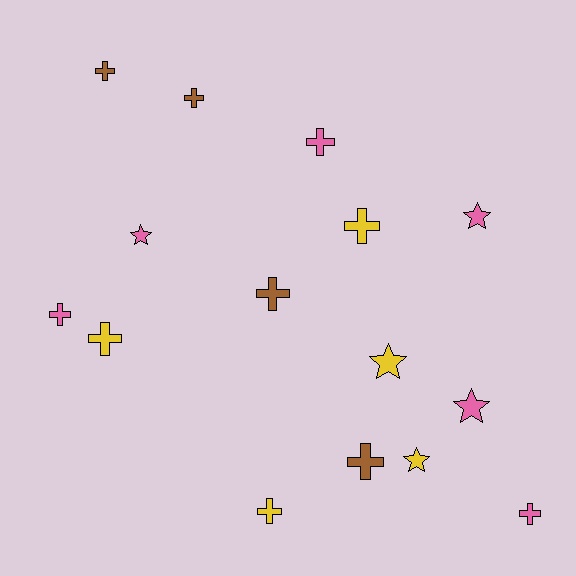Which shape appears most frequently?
Cross, with 10 objects.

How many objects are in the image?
There are 15 objects.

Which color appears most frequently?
Pink, with 6 objects.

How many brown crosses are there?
There are 4 brown crosses.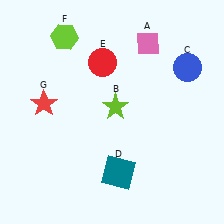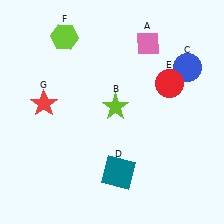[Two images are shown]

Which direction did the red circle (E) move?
The red circle (E) moved right.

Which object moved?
The red circle (E) moved right.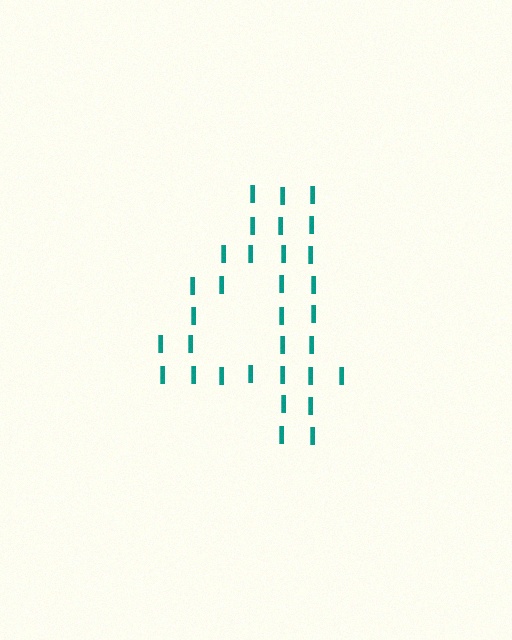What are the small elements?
The small elements are letter I's.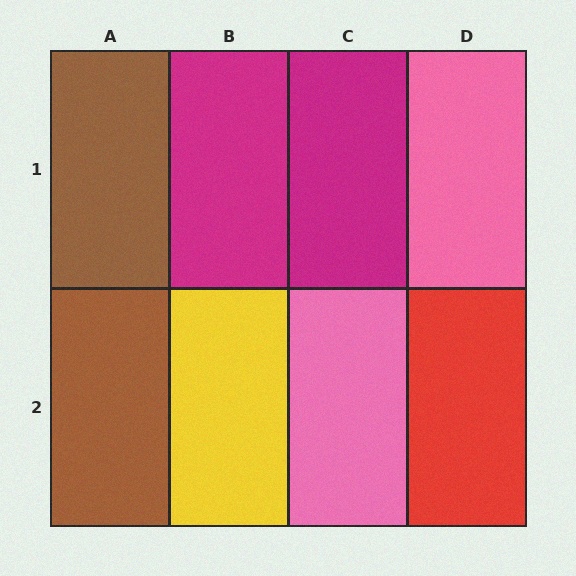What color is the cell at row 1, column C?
Magenta.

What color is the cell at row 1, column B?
Magenta.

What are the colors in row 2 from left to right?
Brown, yellow, pink, red.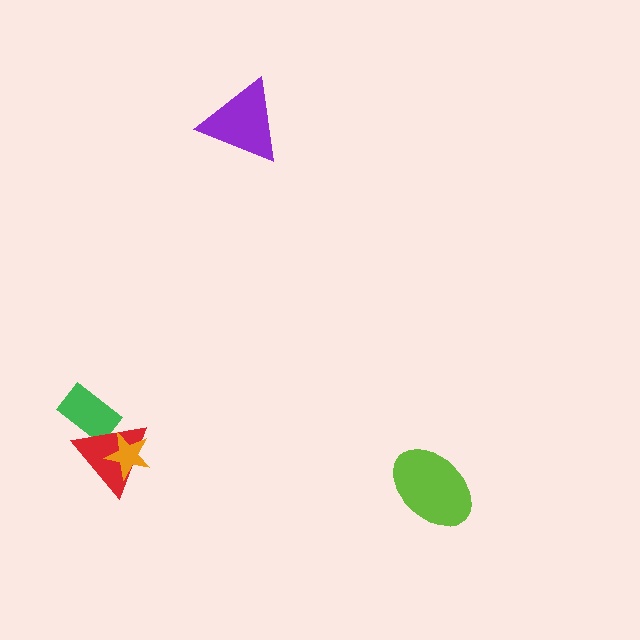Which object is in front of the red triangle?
The orange star is in front of the red triangle.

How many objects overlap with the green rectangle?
1 object overlaps with the green rectangle.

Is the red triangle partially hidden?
Yes, it is partially covered by another shape.